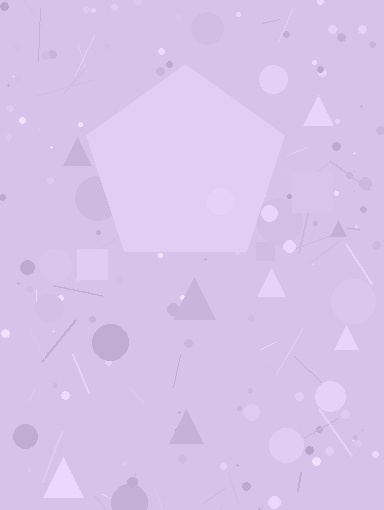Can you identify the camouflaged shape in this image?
The camouflaged shape is a pentagon.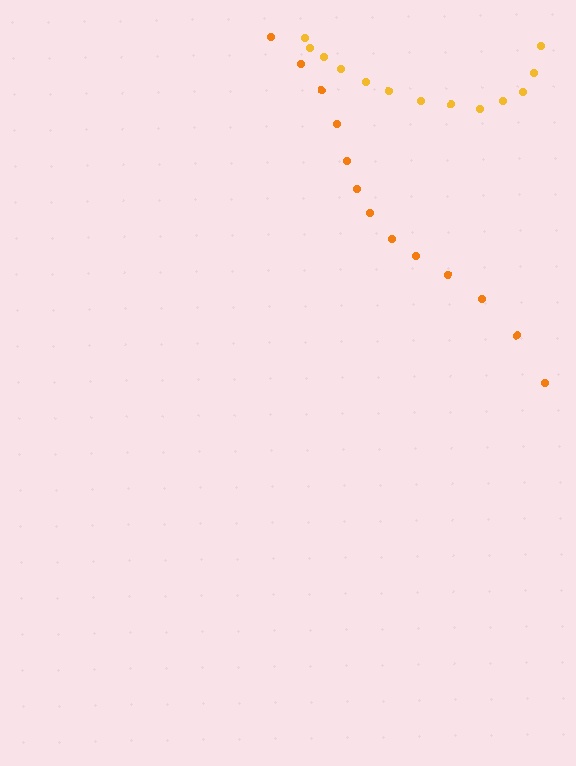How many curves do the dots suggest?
There are 2 distinct paths.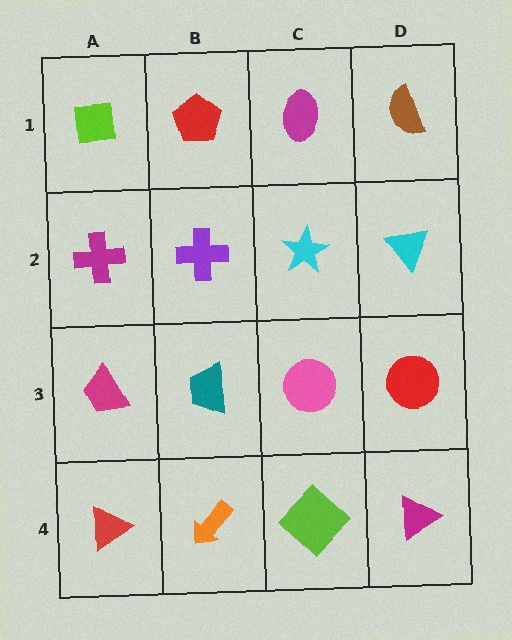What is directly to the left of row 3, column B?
A magenta trapezoid.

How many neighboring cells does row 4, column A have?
2.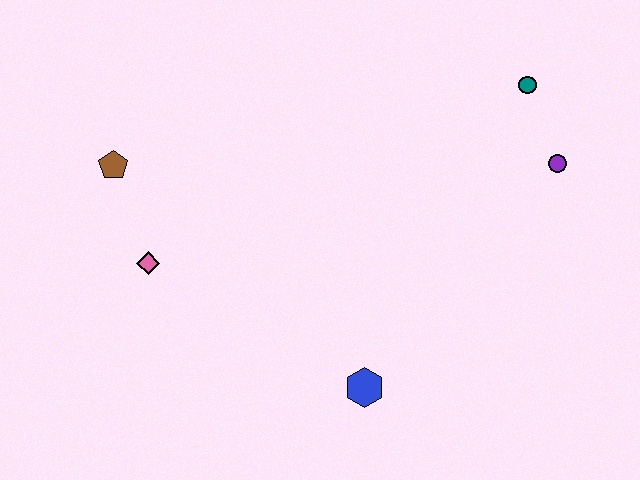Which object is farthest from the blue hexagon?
The teal circle is farthest from the blue hexagon.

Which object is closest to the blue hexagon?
The pink diamond is closest to the blue hexagon.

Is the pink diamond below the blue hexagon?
No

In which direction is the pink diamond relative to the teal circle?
The pink diamond is to the left of the teal circle.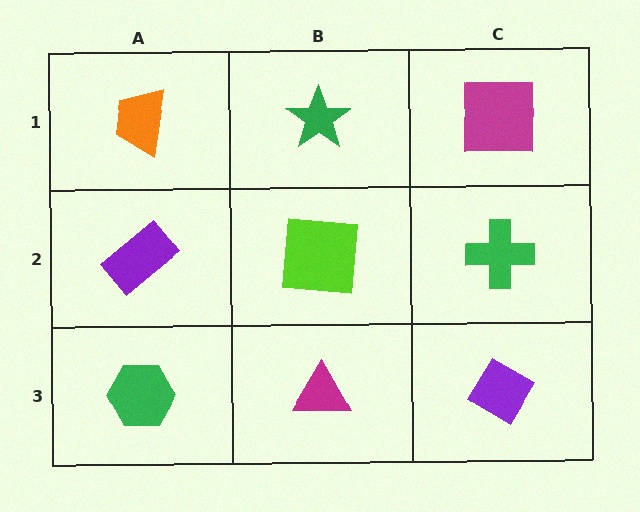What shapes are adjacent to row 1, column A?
A purple rectangle (row 2, column A), a green star (row 1, column B).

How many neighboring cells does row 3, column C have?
2.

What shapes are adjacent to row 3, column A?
A purple rectangle (row 2, column A), a magenta triangle (row 3, column B).